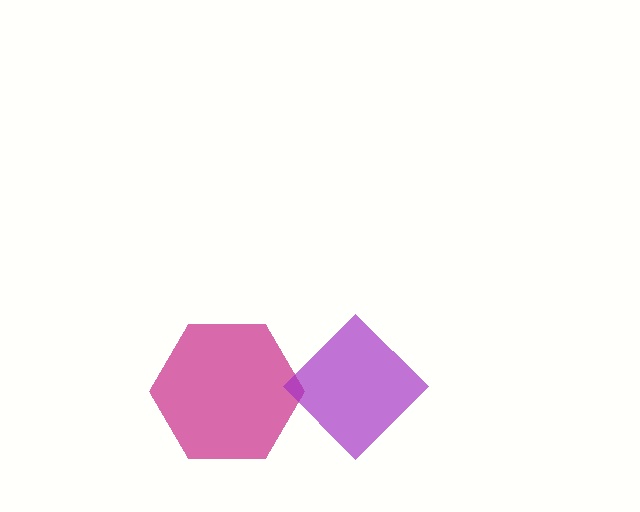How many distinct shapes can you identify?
There are 2 distinct shapes: a magenta hexagon, a purple diamond.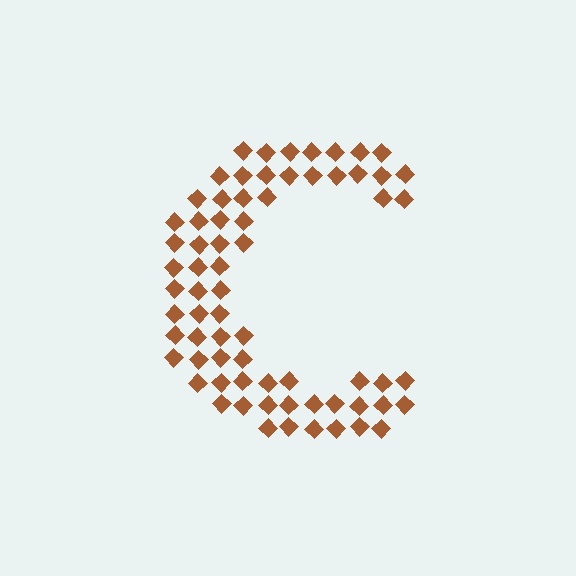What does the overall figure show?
The overall figure shows the letter C.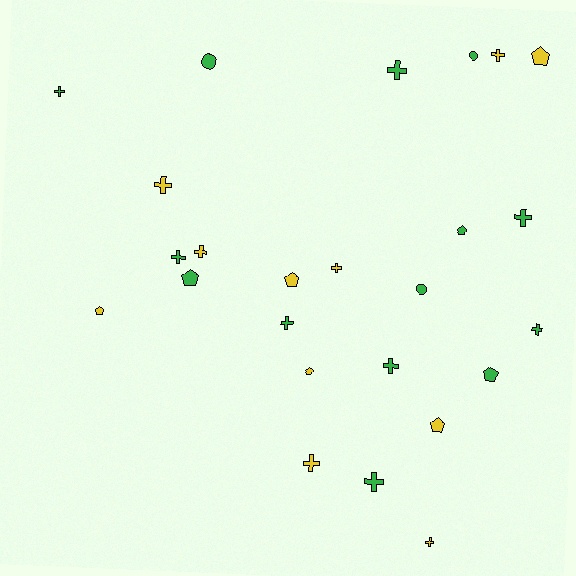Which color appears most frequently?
Green, with 14 objects.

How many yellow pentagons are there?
There are 5 yellow pentagons.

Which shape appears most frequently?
Cross, with 14 objects.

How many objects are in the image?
There are 25 objects.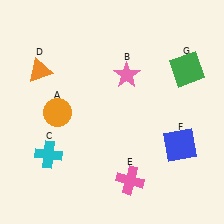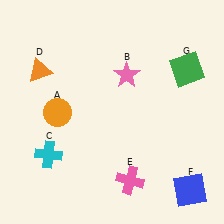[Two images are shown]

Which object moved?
The blue square (F) moved down.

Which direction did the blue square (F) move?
The blue square (F) moved down.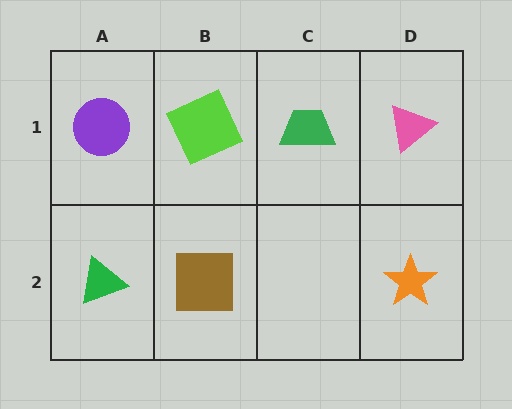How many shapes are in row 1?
4 shapes.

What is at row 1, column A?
A purple circle.